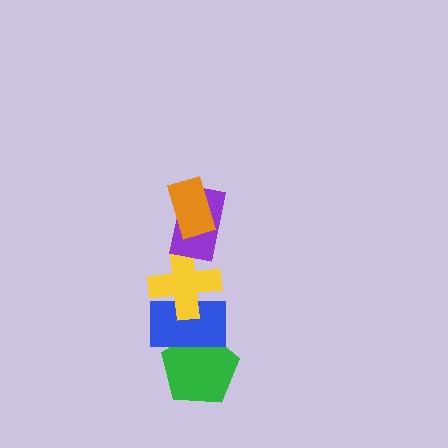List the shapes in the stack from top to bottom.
From top to bottom: the orange rectangle, the purple rectangle, the yellow cross, the blue rectangle, the green pentagon.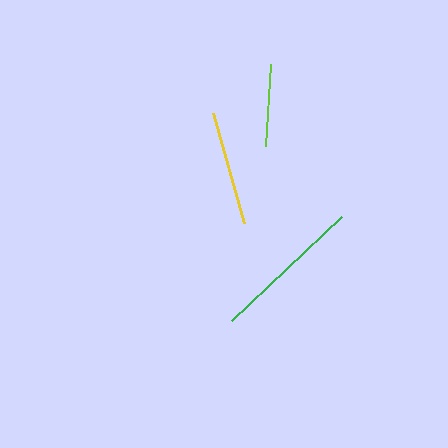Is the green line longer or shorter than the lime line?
The green line is longer than the lime line.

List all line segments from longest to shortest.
From longest to shortest: green, yellow, lime.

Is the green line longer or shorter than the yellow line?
The green line is longer than the yellow line.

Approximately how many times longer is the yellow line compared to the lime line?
The yellow line is approximately 1.4 times the length of the lime line.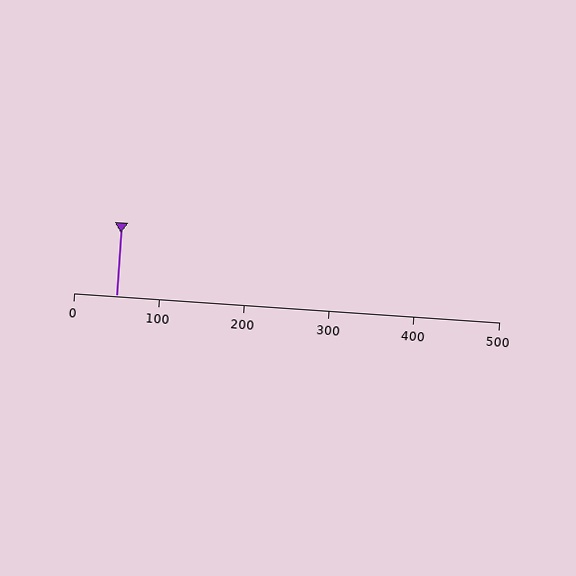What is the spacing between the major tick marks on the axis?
The major ticks are spaced 100 apart.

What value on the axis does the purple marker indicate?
The marker indicates approximately 50.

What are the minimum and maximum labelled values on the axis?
The axis runs from 0 to 500.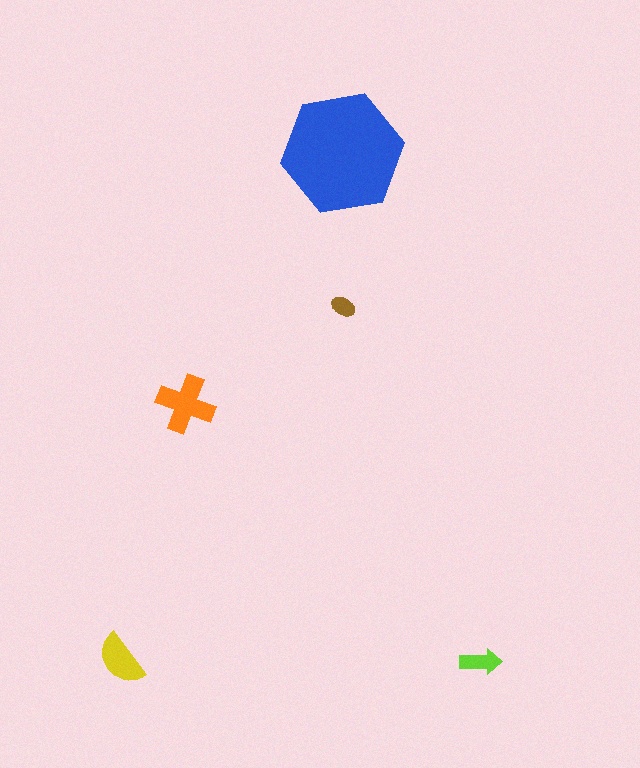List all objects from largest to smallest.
The blue hexagon, the orange cross, the yellow semicircle, the lime arrow, the brown ellipse.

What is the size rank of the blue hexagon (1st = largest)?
1st.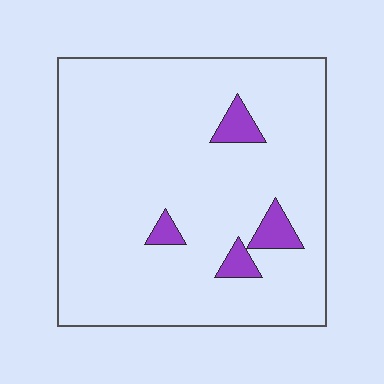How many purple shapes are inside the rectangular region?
4.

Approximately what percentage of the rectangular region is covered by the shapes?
Approximately 5%.